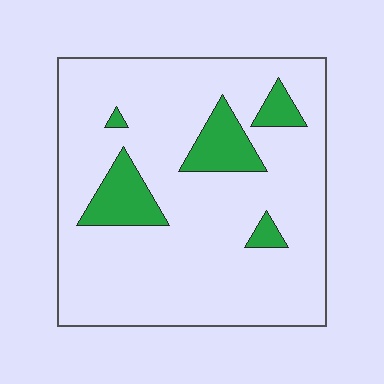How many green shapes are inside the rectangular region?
5.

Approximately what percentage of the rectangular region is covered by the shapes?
Approximately 15%.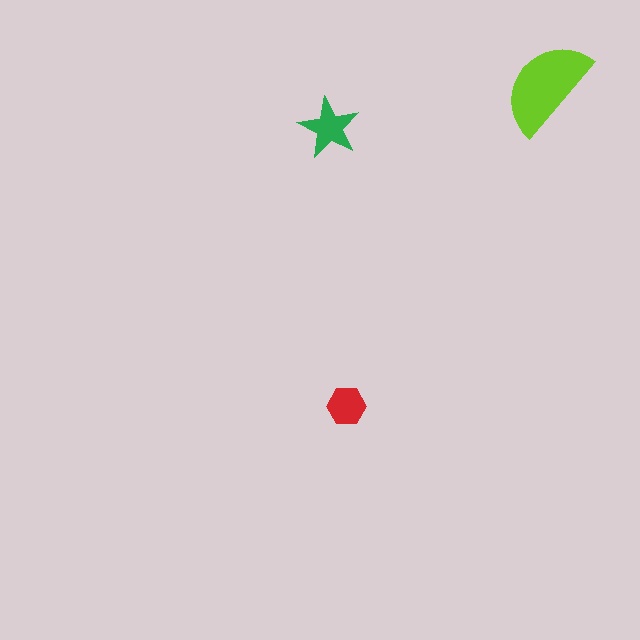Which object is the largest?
The lime semicircle.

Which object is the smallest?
The red hexagon.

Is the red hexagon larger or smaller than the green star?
Smaller.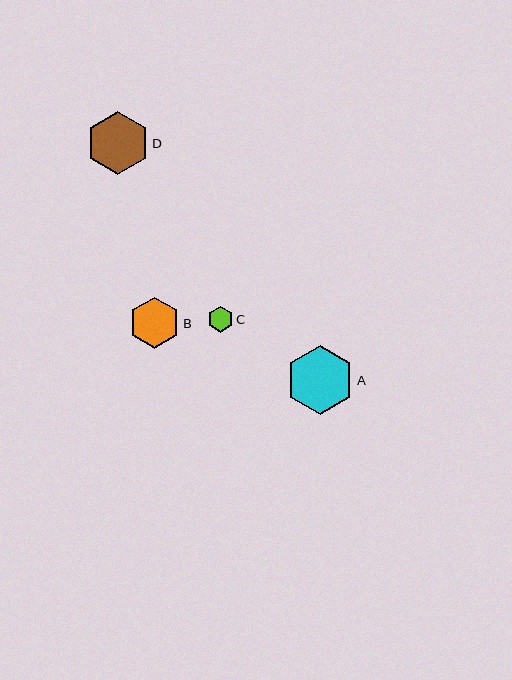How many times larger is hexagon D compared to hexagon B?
Hexagon D is approximately 1.2 times the size of hexagon B.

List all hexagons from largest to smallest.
From largest to smallest: A, D, B, C.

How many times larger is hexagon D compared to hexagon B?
Hexagon D is approximately 1.2 times the size of hexagon B.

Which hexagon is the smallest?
Hexagon C is the smallest with a size of approximately 26 pixels.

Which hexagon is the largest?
Hexagon A is the largest with a size of approximately 68 pixels.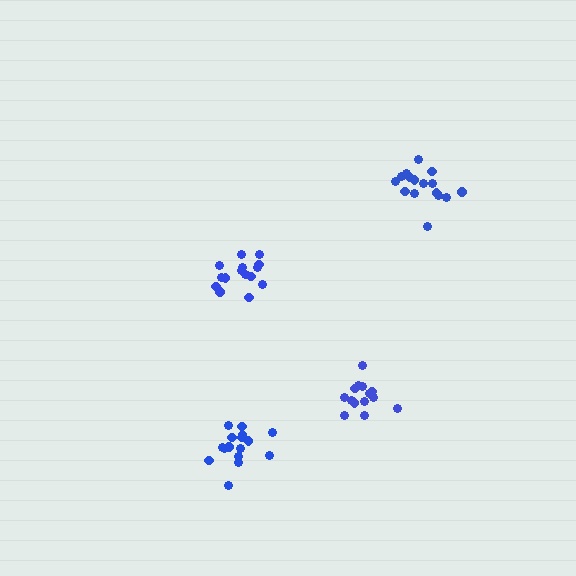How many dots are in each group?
Group 1: 16 dots, Group 2: 16 dots, Group 3: 15 dots, Group 4: 14 dots (61 total).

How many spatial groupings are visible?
There are 4 spatial groupings.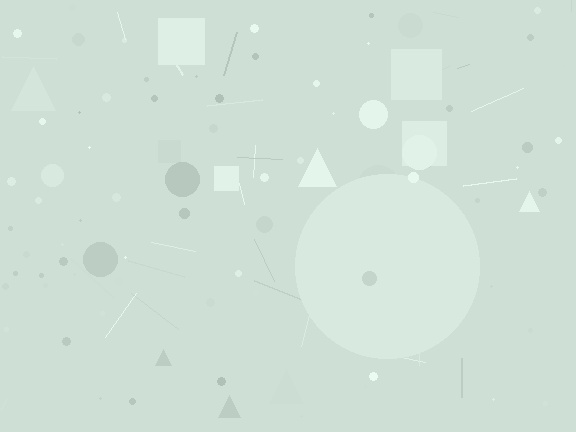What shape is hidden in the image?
A circle is hidden in the image.